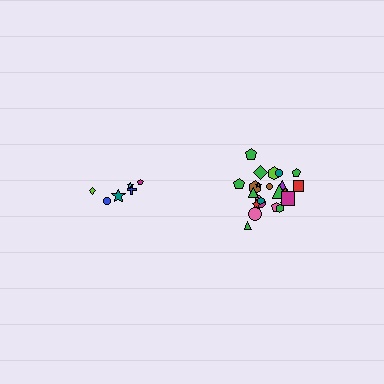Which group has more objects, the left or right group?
The right group.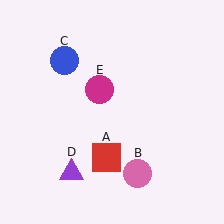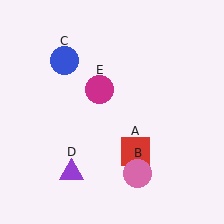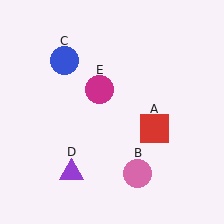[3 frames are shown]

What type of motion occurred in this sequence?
The red square (object A) rotated counterclockwise around the center of the scene.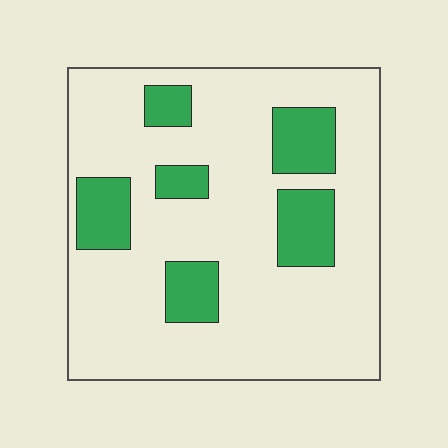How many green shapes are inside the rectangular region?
6.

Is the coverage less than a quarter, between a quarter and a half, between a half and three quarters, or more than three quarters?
Less than a quarter.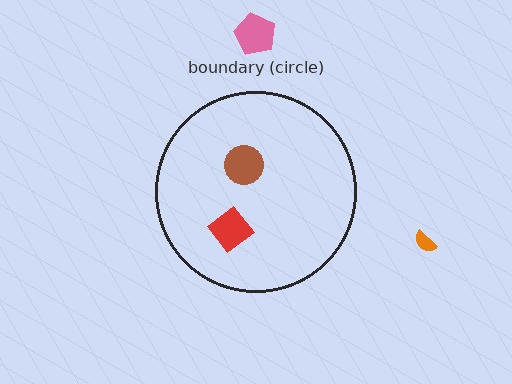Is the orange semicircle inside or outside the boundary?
Outside.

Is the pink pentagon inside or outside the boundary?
Outside.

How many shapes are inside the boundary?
2 inside, 2 outside.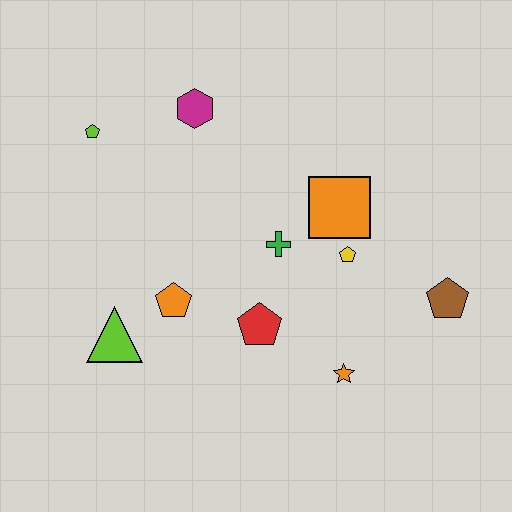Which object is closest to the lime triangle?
The orange pentagon is closest to the lime triangle.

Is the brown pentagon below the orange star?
No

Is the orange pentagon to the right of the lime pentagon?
Yes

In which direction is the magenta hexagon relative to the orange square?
The magenta hexagon is to the left of the orange square.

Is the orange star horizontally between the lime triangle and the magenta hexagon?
No